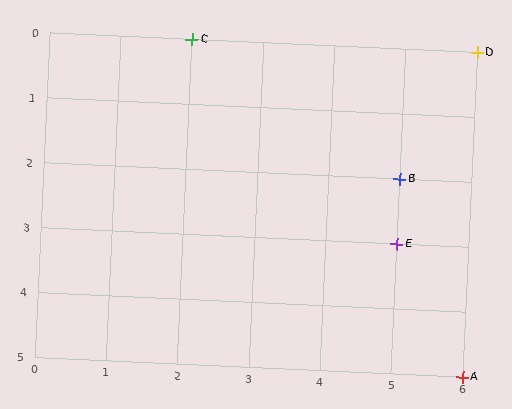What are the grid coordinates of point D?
Point D is at grid coordinates (6, 0).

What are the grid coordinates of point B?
Point B is at grid coordinates (5, 2).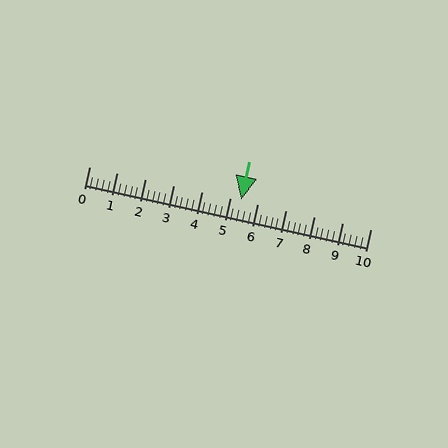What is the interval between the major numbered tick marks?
The major tick marks are spaced 1 units apart.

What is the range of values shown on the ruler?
The ruler shows values from 0 to 10.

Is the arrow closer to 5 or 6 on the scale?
The arrow is closer to 5.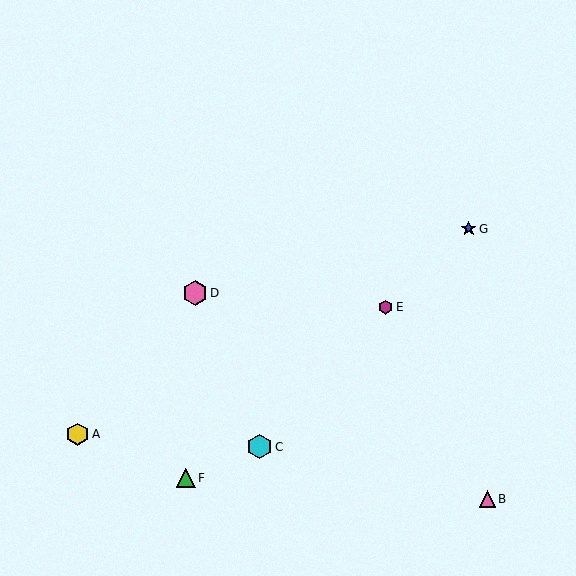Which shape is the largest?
The pink hexagon (labeled D) is the largest.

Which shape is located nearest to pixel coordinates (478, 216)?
The blue star (labeled G) at (469, 229) is nearest to that location.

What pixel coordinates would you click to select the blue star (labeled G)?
Click at (469, 229) to select the blue star G.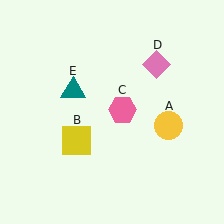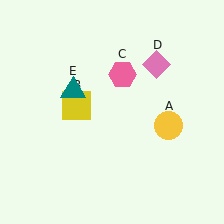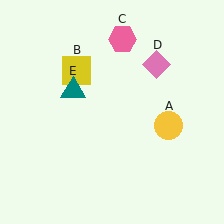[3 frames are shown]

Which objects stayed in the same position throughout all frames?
Yellow circle (object A) and pink diamond (object D) and teal triangle (object E) remained stationary.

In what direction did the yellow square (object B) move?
The yellow square (object B) moved up.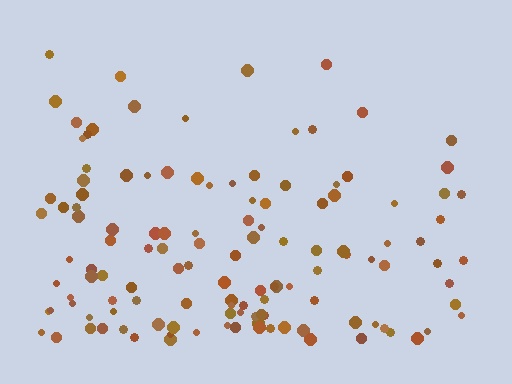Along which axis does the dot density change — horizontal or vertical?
Vertical.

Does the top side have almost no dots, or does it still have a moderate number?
Still a moderate number, just noticeably fewer than the bottom.